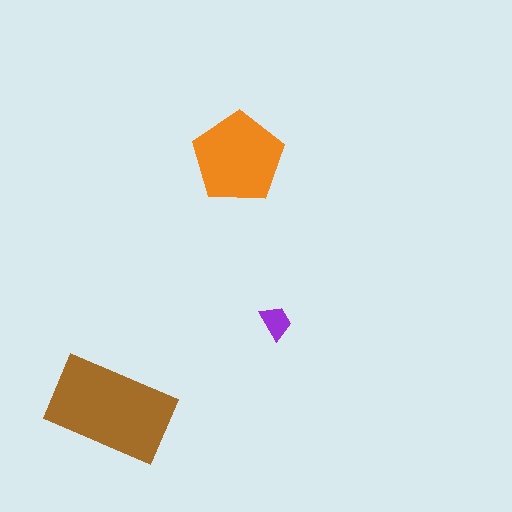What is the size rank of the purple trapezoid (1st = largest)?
3rd.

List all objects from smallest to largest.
The purple trapezoid, the orange pentagon, the brown rectangle.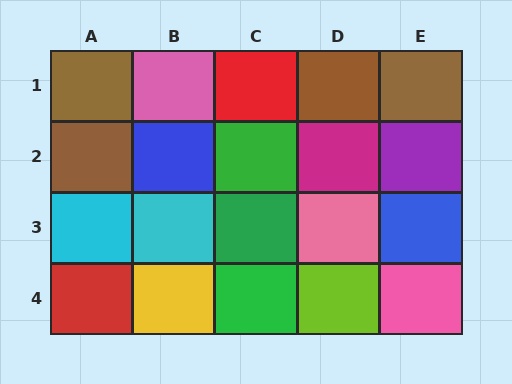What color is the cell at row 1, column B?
Pink.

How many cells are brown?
4 cells are brown.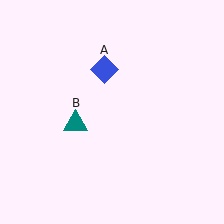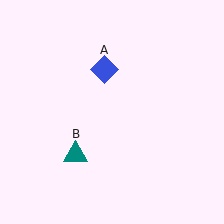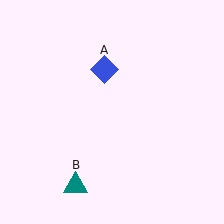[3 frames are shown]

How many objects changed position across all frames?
1 object changed position: teal triangle (object B).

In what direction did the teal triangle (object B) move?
The teal triangle (object B) moved down.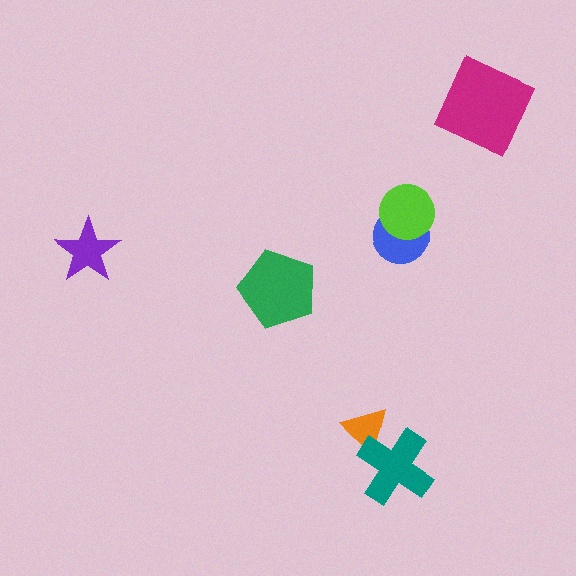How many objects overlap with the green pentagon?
0 objects overlap with the green pentagon.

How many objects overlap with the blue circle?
1 object overlaps with the blue circle.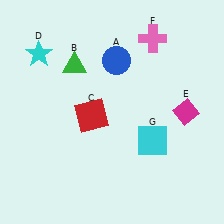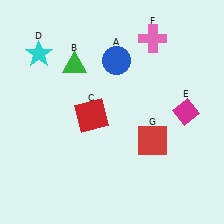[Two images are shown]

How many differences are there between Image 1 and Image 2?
There is 1 difference between the two images.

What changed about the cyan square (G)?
In Image 1, G is cyan. In Image 2, it changed to red.